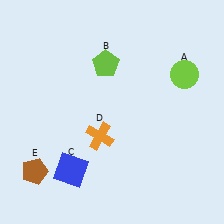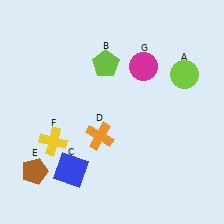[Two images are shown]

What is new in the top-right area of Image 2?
A magenta circle (G) was added in the top-right area of Image 2.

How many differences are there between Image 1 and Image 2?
There are 2 differences between the two images.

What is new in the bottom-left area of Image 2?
A yellow cross (F) was added in the bottom-left area of Image 2.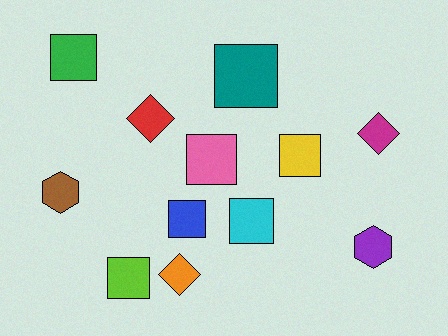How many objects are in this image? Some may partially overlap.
There are 12 objects.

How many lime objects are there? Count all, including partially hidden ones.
There is 1 lime object.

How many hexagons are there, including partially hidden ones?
There are 2 hexagons.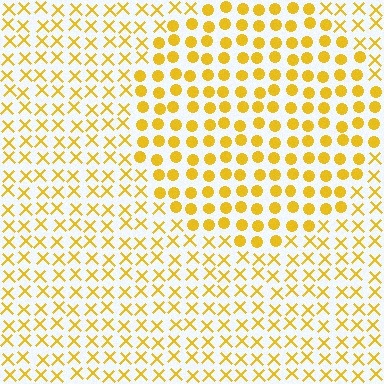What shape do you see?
I see a circle.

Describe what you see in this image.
The image is filled with small yellow elements arranged in a uniform grid. A circle-shaped region contains circles, while the surrounding area contains X marks. The boundary is defined purely by the change in element shape.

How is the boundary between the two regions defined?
The boundary is defined by a change in element shape: circles inside vs. X marks outside. All elements share the same color and spacing.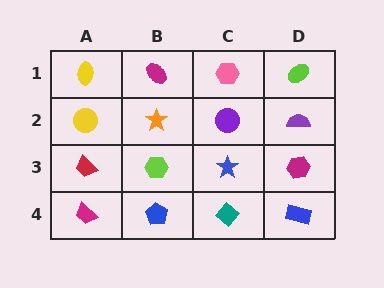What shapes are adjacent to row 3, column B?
An orange star (row 2, column B), a blue pentagon (row 4, column B), a red trapezoid (row 3, column A), a blue star (row 3, column C).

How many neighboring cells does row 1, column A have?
2.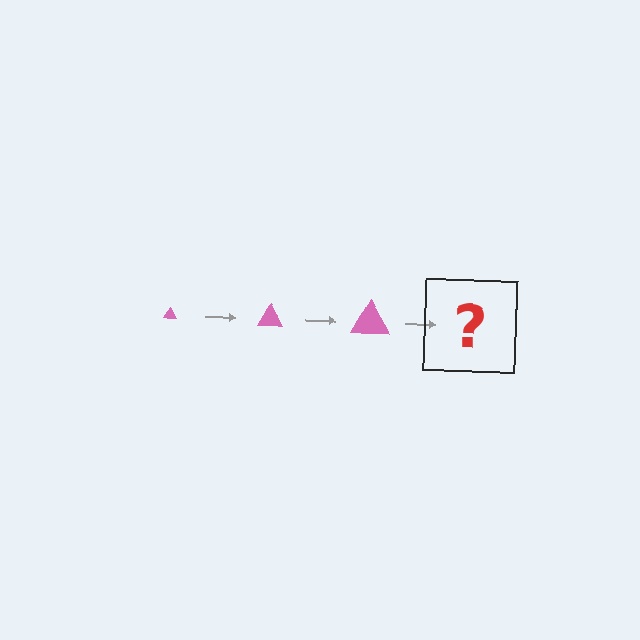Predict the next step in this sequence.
The next step is a pink triangle, larger than the previous one.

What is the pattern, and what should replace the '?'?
The pattern is that the triangle gets progressively larger each step. The '?' should be a pink triangle, larger than the previous one.